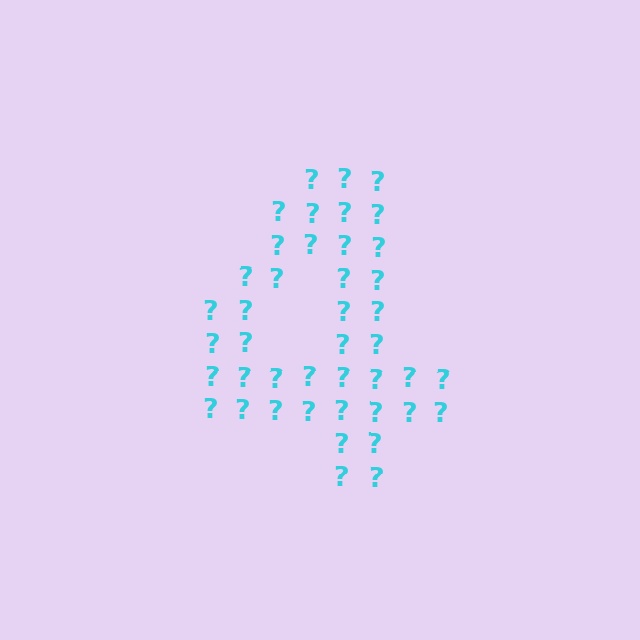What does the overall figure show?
The overall figure shows the digit 4.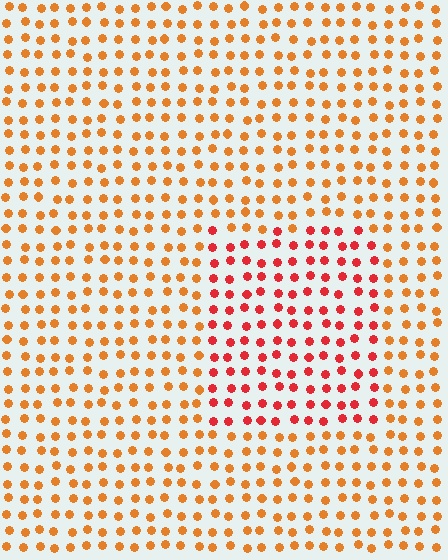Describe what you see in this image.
The image is filled with small orange elements in a uniform arrangement. A rectangle-shaped region is visible where the elements are tinted to a slightly different hue, forming a subtle color boundary.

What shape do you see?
I see a rectangle.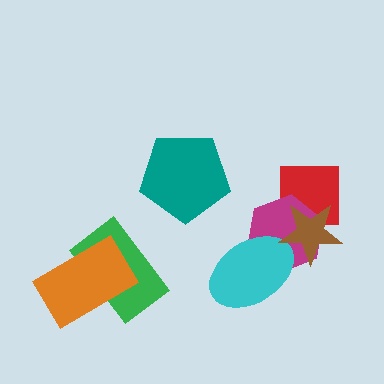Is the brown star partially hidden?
No, no other shape covers it.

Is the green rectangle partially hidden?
Yes, it is partially covered by another shape.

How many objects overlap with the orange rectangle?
1 object overlaps with the orange rectangle.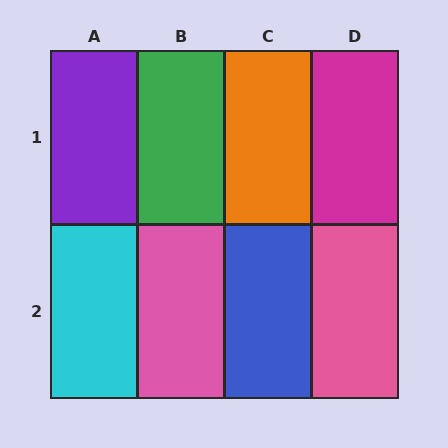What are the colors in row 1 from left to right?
Purple, green, orange, magenta.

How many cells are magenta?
1 cell is magenta.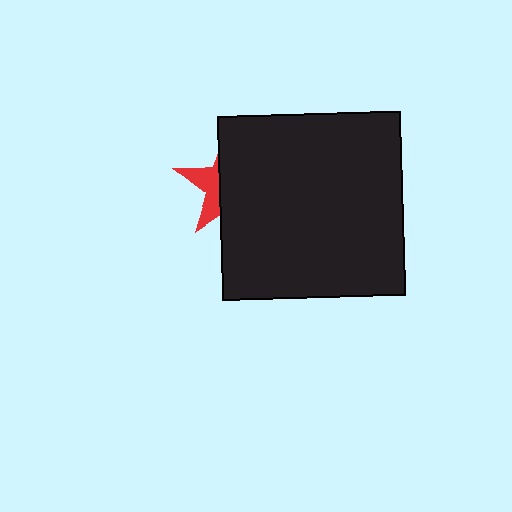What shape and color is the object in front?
The object in front is a black square.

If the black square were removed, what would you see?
You would see the complete red star.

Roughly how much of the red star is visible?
A small part of it is visible (roughly 34%).